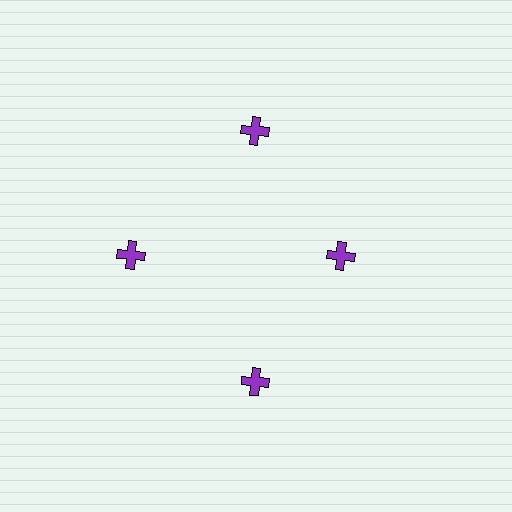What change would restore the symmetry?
The symmetry would be restored by moving it outward, back onto the ring so that all 4 crosses sit at equal angles and equal distance from the center.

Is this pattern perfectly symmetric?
No. The 4 purple crosses are arranged in a ring, but one element near the 3 o'clock position is pulled inward toward the center, breaking the 4-fold rotational symmetry.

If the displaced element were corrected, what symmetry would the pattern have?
It would have 4-fold rotational symmetry — the pattern would map onto itself every 90 degrees.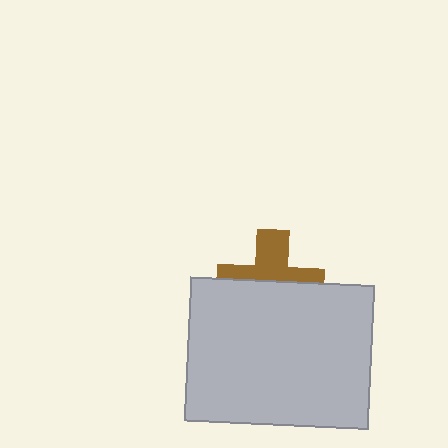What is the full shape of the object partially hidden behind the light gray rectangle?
The partially hidden object is a brown cross.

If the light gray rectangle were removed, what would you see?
You would see the complete brown cross.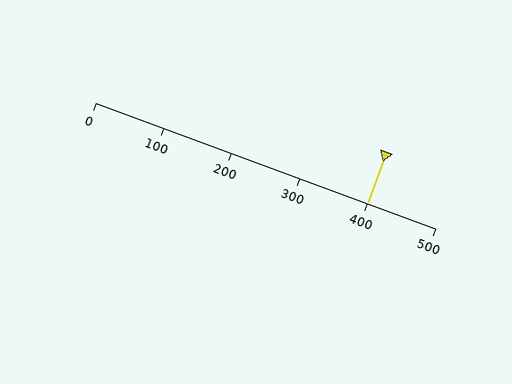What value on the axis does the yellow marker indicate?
The marker indicates approximately 400.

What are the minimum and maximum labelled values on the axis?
The axis runs from 0 to 500.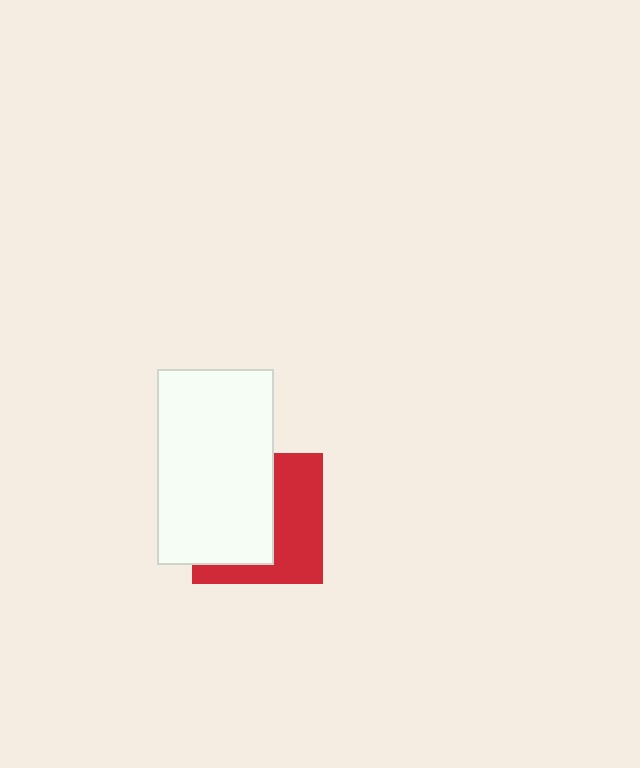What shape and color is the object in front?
The object in front is a white rectangle.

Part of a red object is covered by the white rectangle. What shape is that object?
It is a square.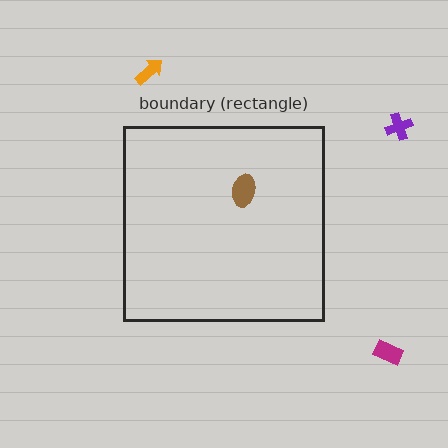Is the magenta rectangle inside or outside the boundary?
Outside.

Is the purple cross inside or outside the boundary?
Outside.